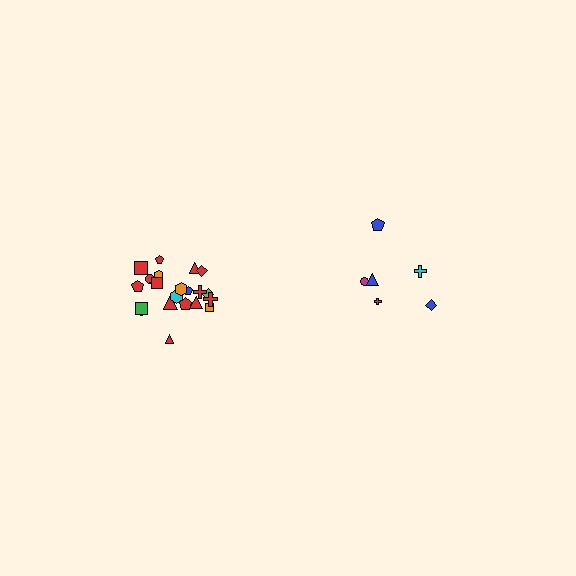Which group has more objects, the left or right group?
The left group.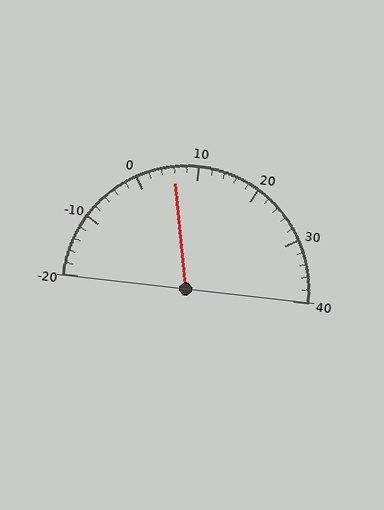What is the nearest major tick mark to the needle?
The nearest major tick mark is 10.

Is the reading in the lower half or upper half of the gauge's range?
The reading is in the lower half of the range (-20 to 40).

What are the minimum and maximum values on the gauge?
The gauge ranges from -20 to 40.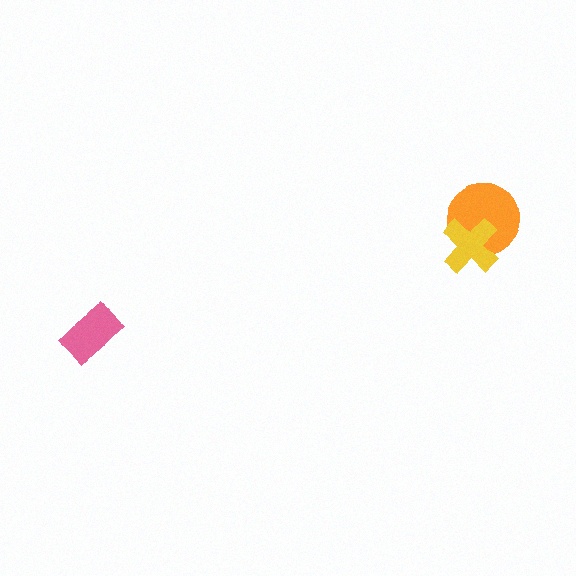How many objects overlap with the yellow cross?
1 object overlaps with the yellow cross.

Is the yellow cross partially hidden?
No, no other shape covers it.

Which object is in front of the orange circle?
The yellow cross is in front of the orange circle.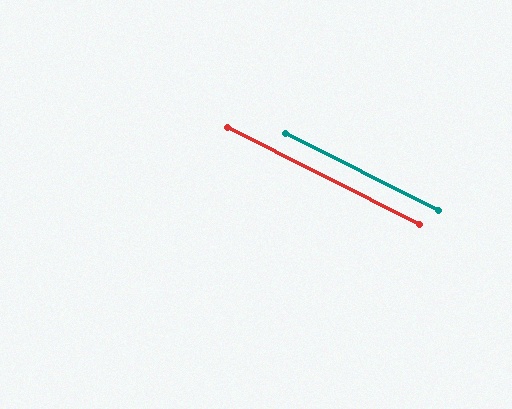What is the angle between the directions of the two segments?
Approximately 0 degrees.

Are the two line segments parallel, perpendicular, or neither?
Parallel — their directions differ by only 0.3°.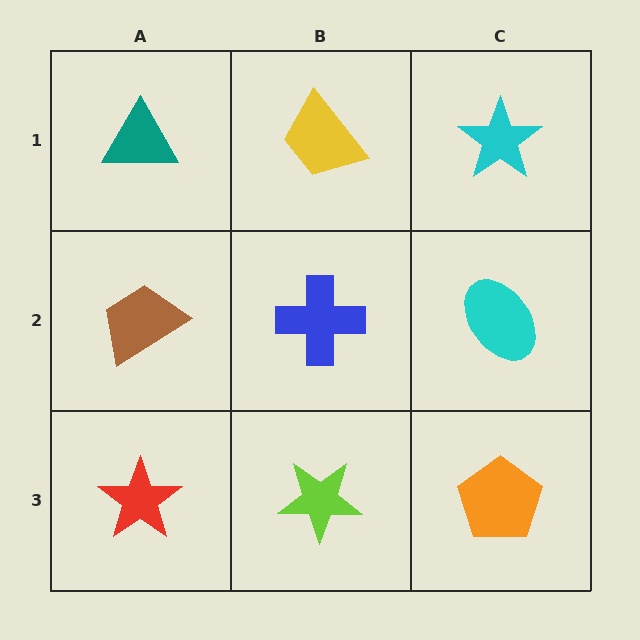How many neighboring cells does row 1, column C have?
2.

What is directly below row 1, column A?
A brown trapezoid.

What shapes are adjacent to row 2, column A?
A teal triangle (row 1, column A), a red star (row 3, column A), a blue cross (row 2, column B).